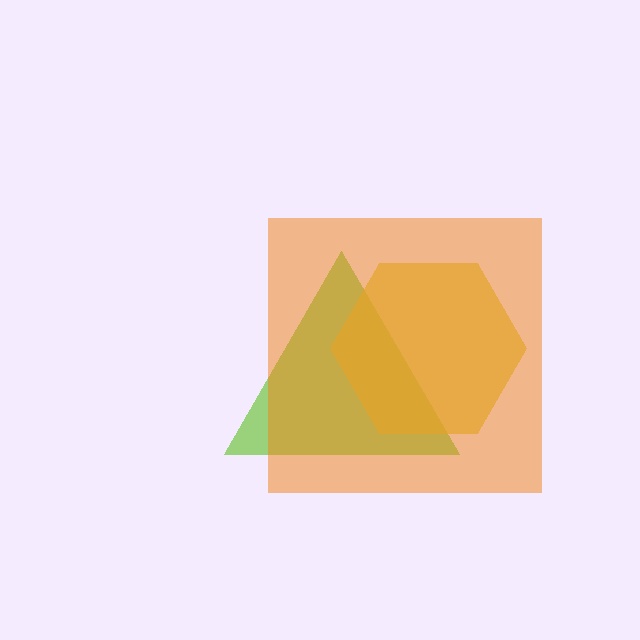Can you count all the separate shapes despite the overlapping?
Yes, there are 3 separate shapes.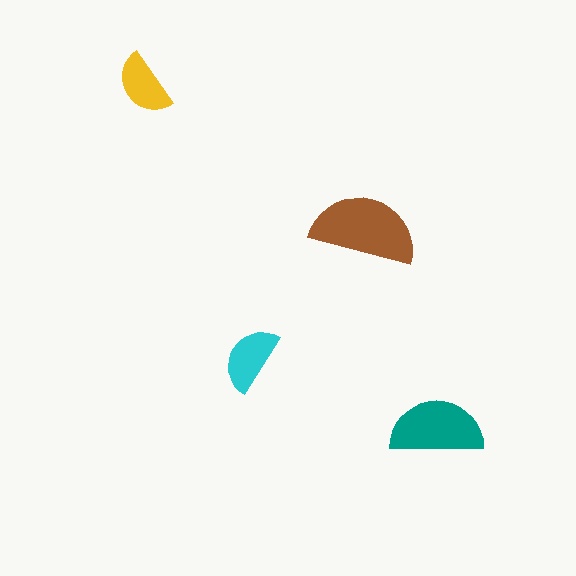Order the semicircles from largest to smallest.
the brown one, the teal one, the cyan one, the yellow one.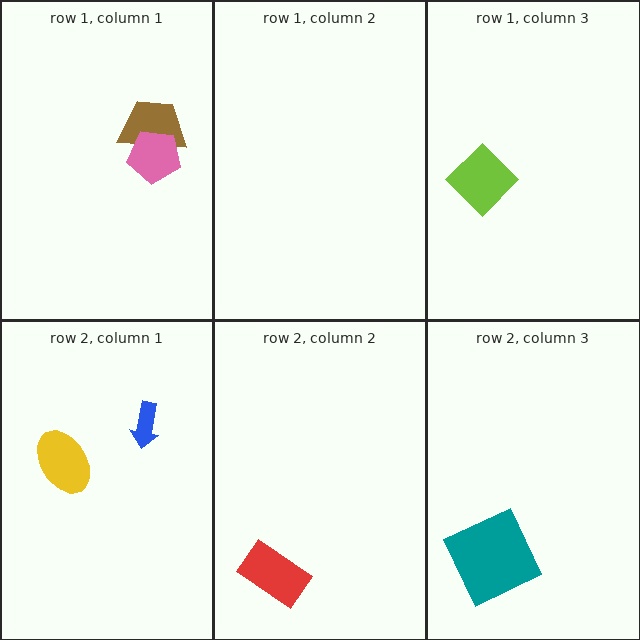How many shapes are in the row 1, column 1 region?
2.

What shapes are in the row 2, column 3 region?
The teal square.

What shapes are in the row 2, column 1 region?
The blue arrow, the yellow ellipse.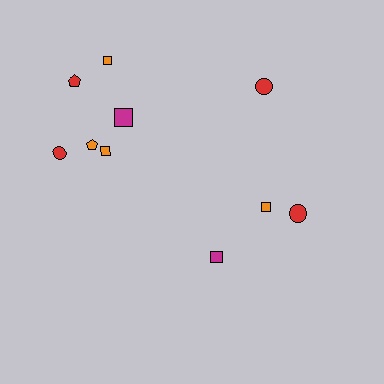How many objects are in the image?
There are 10 objects.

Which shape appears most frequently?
Square, with 5 objects.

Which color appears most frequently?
Red, with 4 objects.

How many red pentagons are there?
There is 1 red pentagon.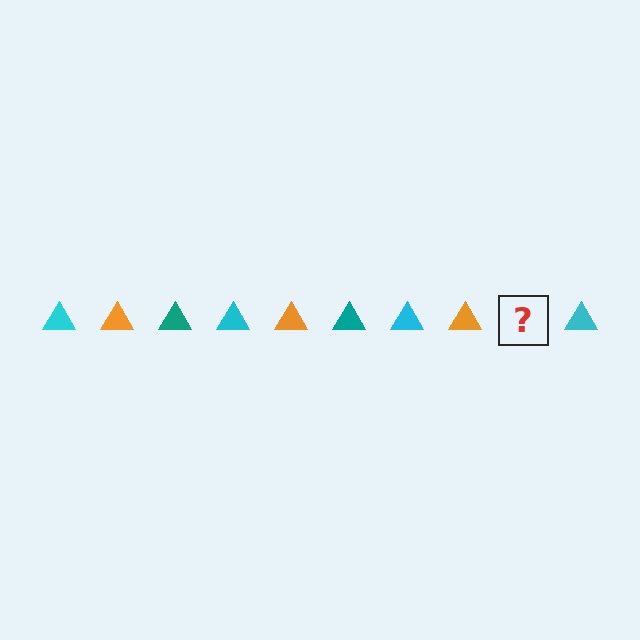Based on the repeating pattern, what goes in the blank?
The blank should be a teal triangle.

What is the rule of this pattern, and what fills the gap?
The rule is that the pattern cycles through cyan, orange, teal triangles. The gap should be filled with a teal triangle.